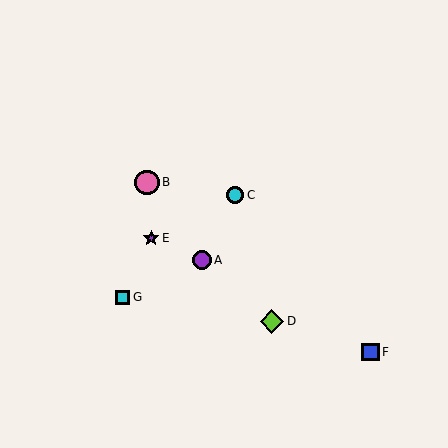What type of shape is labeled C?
Shape C is a cyan circle.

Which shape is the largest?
The pink circle (labeled B) is the largest.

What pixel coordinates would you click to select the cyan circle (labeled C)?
Click at (235, 195) to select the cyan circle C.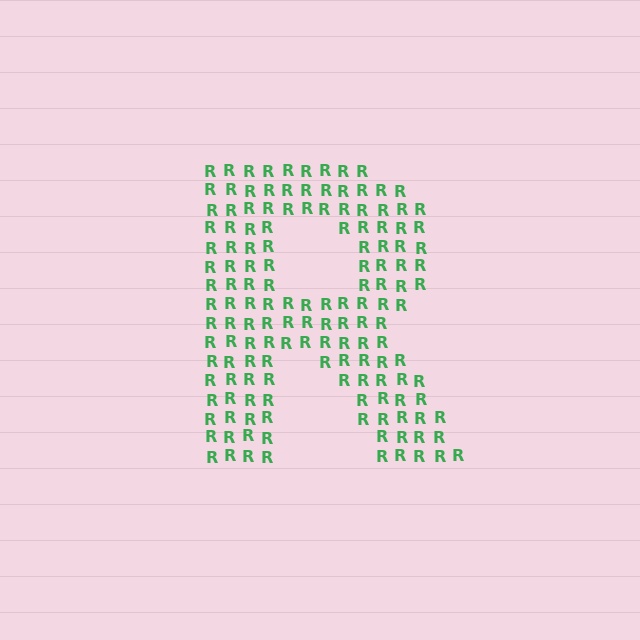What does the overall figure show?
The overall figure shows the letter R.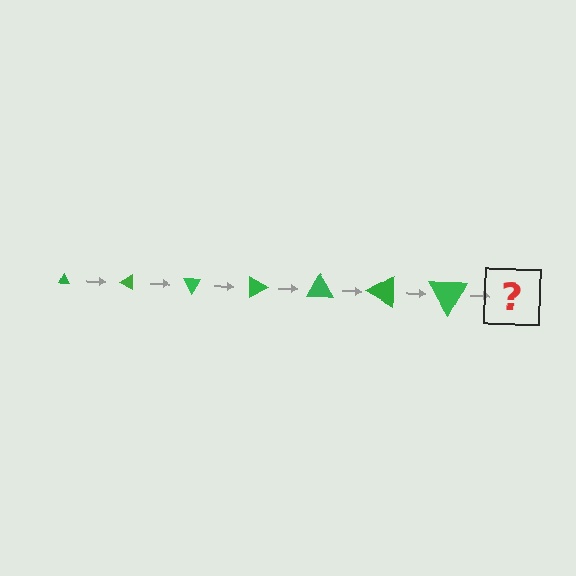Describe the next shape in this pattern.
It should be a triangle, larger than the previous one and rotated 210 degrees from the start.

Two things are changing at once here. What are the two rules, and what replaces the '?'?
The two rules are that the triangle grows larger each step and it rotates 30 degrees each step. The '?' should be a triangle, larger than the previous one and rotated 210 degrees from the start.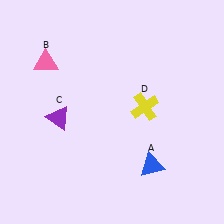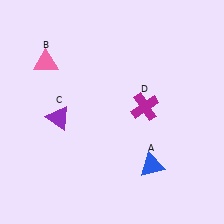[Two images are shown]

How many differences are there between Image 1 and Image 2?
There is 1 difference between the two images.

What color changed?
The cross (D) changed from yellow in Image 1 to magenta in Image 2.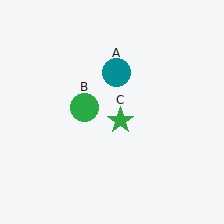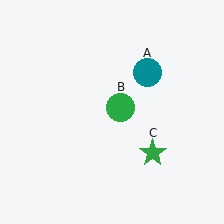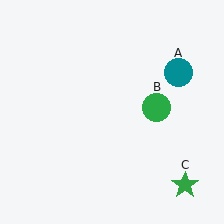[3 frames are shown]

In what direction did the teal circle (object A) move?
The teal circle (object A) moved right.